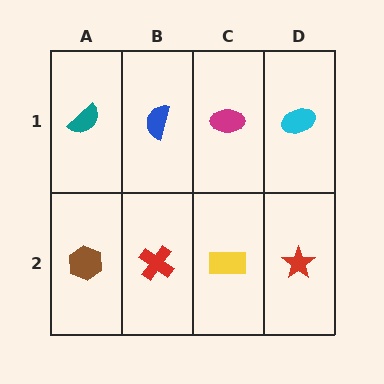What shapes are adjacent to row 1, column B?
A red cross (row 2, column B), a teal semicircle (row 1, column A), a magenta ellipse (row 1, column C).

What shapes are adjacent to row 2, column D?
A cyan ellipse (row 1, column D), a yellow rectangle (row 2, column C).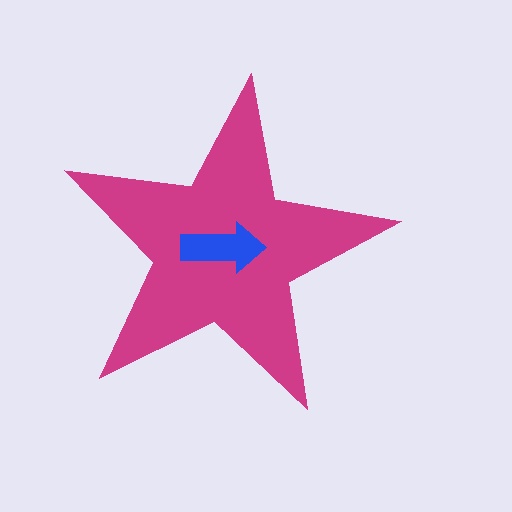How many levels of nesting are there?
2.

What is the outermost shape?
The magenta star.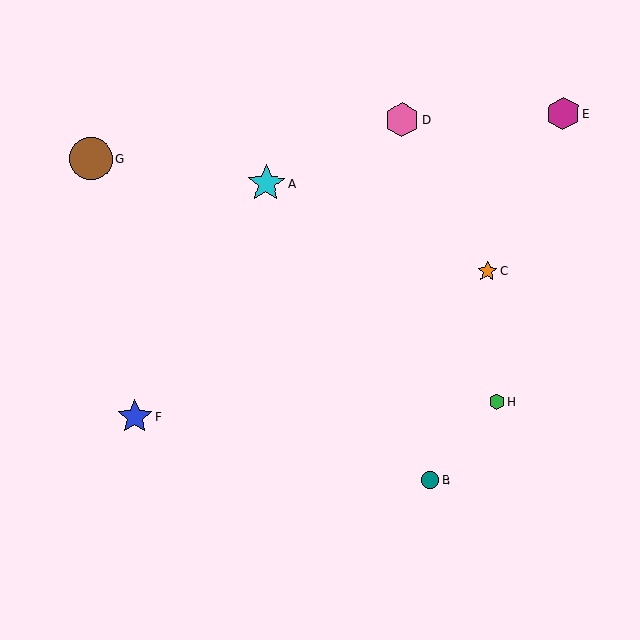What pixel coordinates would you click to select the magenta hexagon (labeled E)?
Click at (563, 113) to select the magenta hexagon E.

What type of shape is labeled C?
Shape C is an orange star.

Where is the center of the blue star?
The center of the blue star is at (135, 417).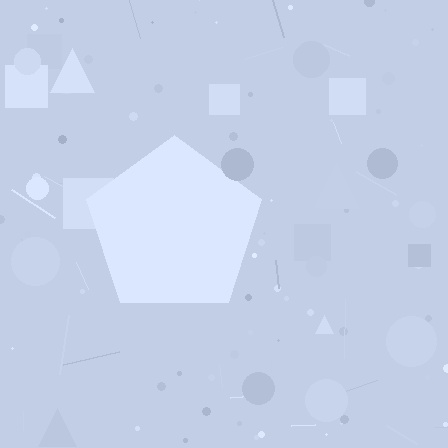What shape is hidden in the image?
A pentagon is hidden in the image.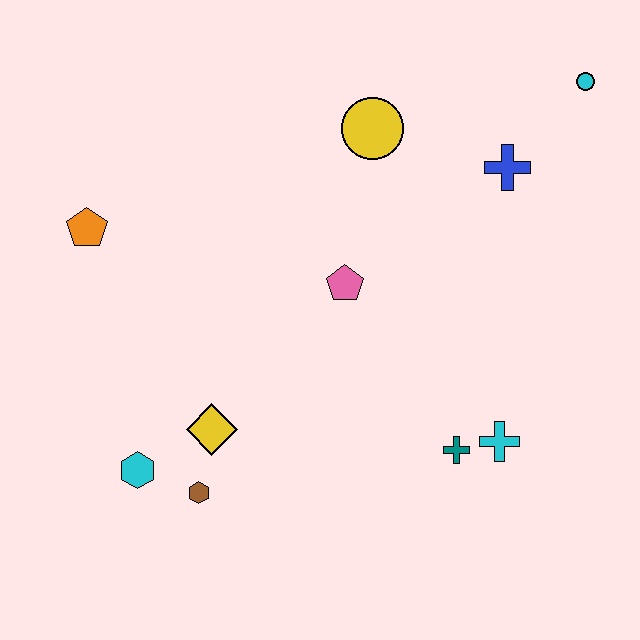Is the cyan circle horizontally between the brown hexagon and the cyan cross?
No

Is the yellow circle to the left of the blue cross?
Yes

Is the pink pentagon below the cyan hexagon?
No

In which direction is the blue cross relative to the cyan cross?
The blue cross is above the cyan cross.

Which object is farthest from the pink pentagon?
The cyan circle is farthest from the pink pentagon.